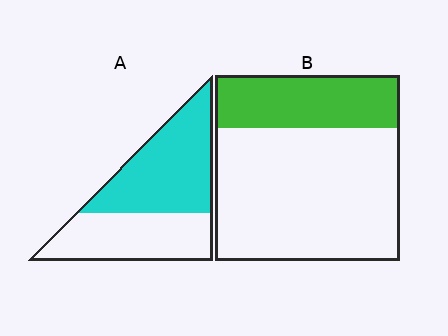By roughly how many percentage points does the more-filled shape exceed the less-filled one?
By roughly 25 percentage points (A over B).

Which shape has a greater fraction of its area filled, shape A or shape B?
Shape A.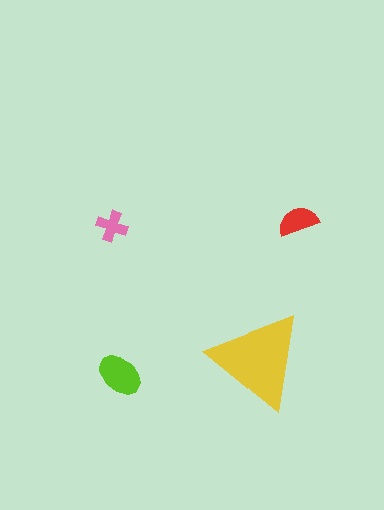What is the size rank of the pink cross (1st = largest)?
4th.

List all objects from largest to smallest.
The yellow triangle, the lime ellipse, the red semicircle, the pink cross.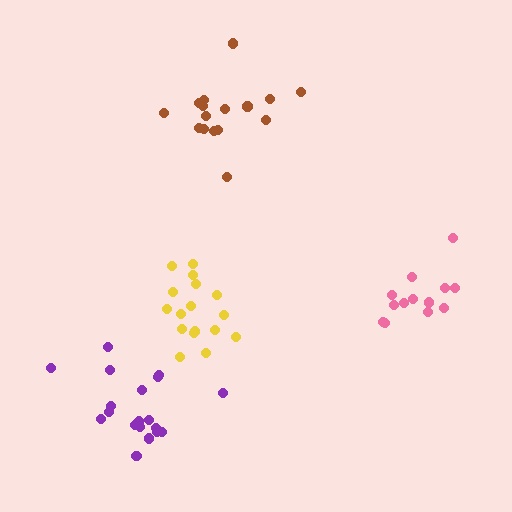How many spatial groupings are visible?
There are 4 spatial groupings.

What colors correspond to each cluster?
The clusters are colored: yellow, purple, pink, brown.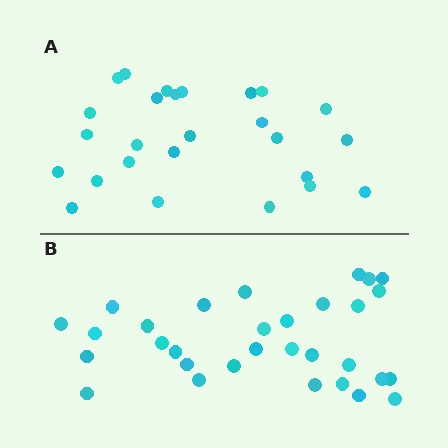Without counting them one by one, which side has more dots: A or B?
Region B (the bottom region) has more dots.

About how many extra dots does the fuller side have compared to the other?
Region B has about 5 more dots than region A.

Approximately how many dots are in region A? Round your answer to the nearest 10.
About 30 dots. (The exact count is 26, which rounds to 30.)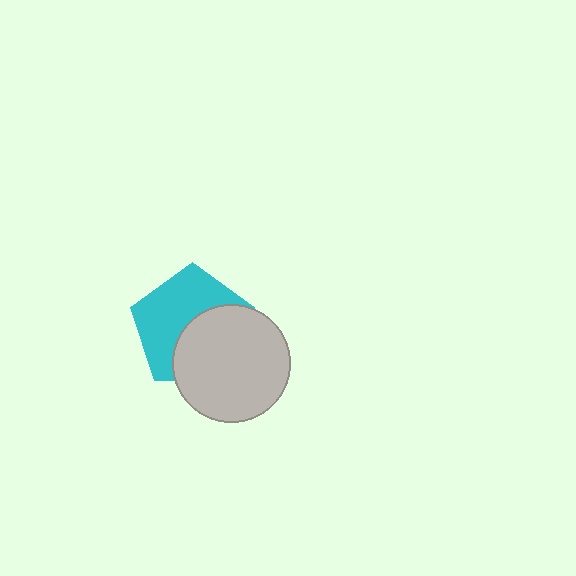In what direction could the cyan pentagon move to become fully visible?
The cyan pentagon could move toward the upper-left. That would shift it out from behind the light gray circle entirely.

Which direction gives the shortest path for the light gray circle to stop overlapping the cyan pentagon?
Moving toward the lower-right gives the shortest separation.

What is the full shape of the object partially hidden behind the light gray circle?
The partially hidden object is a cyan pentagon.